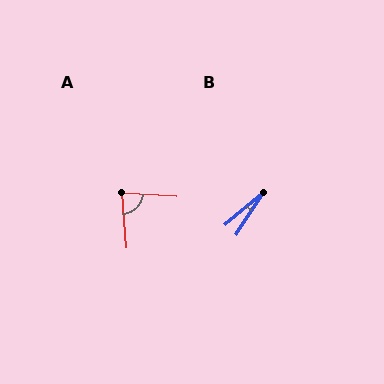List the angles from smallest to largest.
B (17°), A (82°).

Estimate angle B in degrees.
Approximately 17 degrees.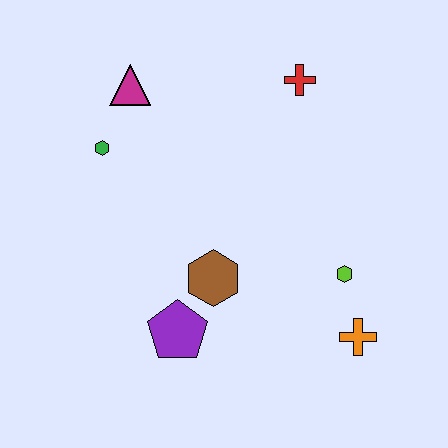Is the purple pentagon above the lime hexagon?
No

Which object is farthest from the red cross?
The purple pentagon is farthest from the red cross.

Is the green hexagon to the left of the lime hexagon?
Yes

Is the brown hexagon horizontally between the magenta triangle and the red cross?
Yes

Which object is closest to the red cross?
The magenta triangle is closest to the red cross.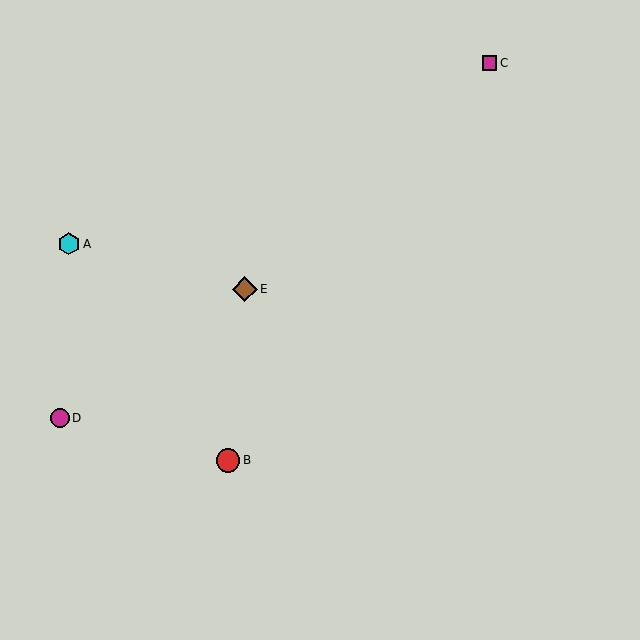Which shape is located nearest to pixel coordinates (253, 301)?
The brown diamond (labeled E) at (245, 289) is nearest to that location.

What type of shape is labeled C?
Shape C is a magenta square.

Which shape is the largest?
The brown diamond (labeled E) is the largest.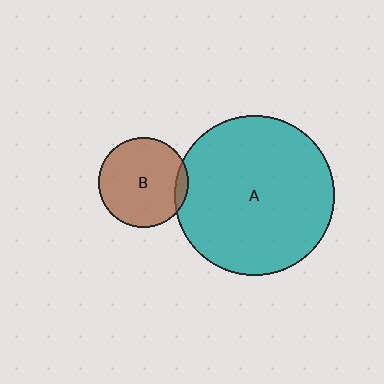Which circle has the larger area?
Circle A (teal).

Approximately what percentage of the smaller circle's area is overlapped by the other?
Approximately 10%.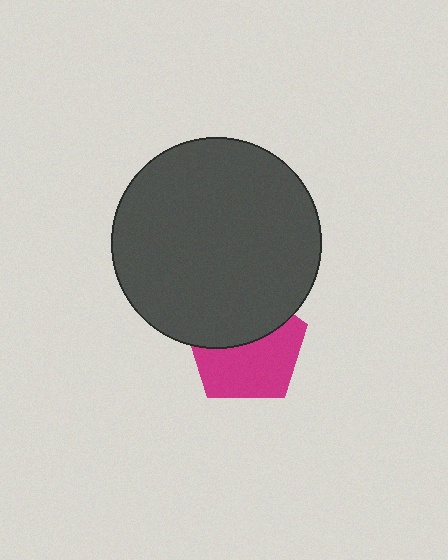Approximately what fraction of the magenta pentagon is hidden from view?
Roughly 44% of the magenta pentagon is hidden behind the dark gray circle.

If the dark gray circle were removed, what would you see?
You would see the complete magenta pentagon.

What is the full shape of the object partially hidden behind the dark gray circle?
The partially hidden object is a magenta pentagon.